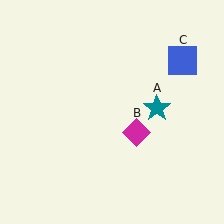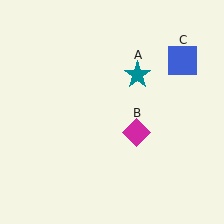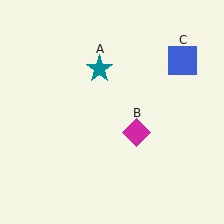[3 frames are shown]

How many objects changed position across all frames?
1 object changed position: teal star (object A).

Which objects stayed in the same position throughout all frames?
Magenta diamond (object B) and blue square (object C) remained stationary.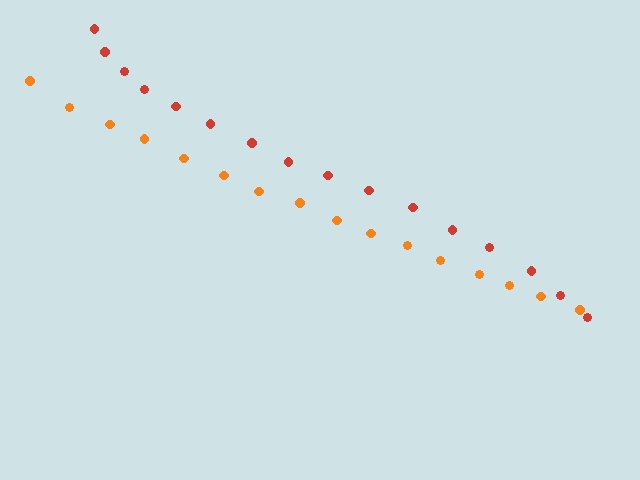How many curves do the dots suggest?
There are 2 distinct paths.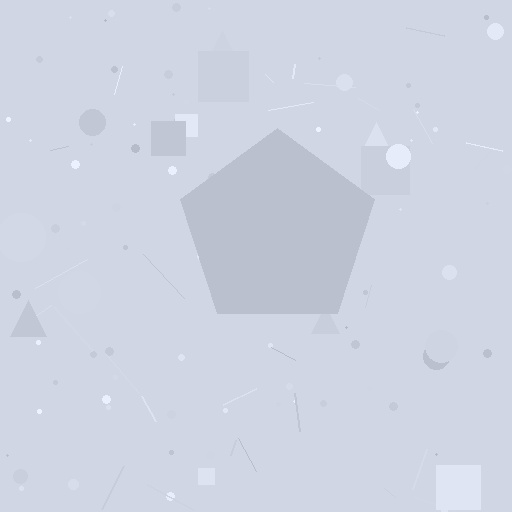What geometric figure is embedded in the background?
A pentagon is embedded in the background.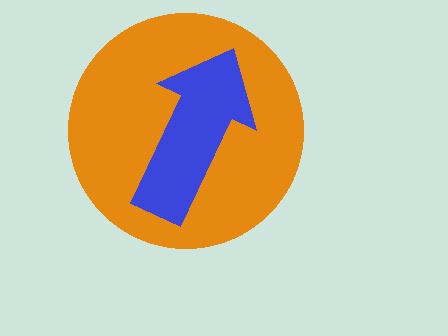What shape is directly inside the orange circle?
The blue arrow.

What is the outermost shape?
The orange circle.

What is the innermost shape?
The blue arrow.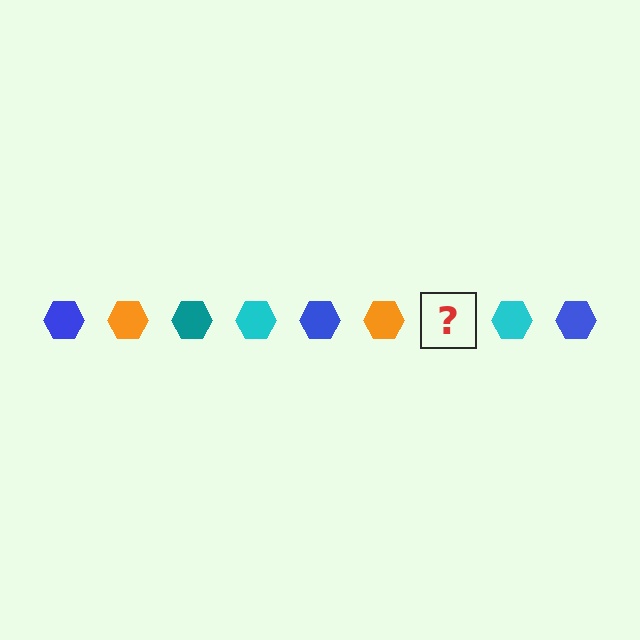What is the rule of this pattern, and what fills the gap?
The rule is that the pattern cycles through blue, orange, teal, cyan hexagons. The gap should be filled with a teal hexagon.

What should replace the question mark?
The question mark should be replaced with a teal hexagon.